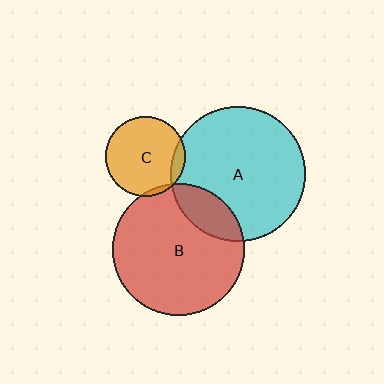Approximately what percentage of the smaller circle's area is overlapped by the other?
Approximately 10%.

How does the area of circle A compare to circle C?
Approximately 2.8 times.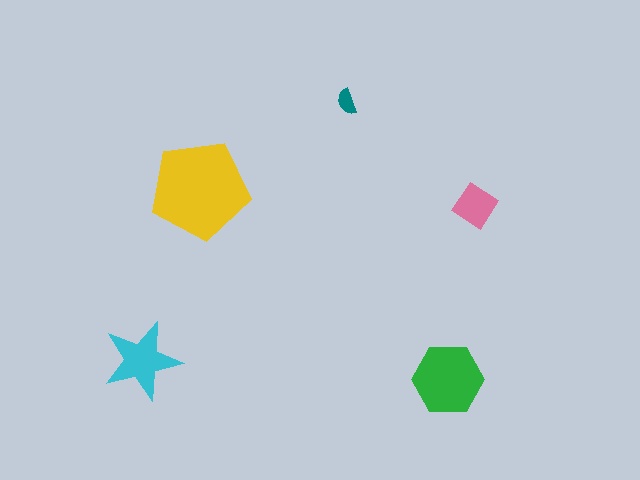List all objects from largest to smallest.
The yellow pentagon, the green hexagon, the cyan star, the pink diamond, the teal semicircle.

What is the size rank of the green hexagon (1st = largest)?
2nd.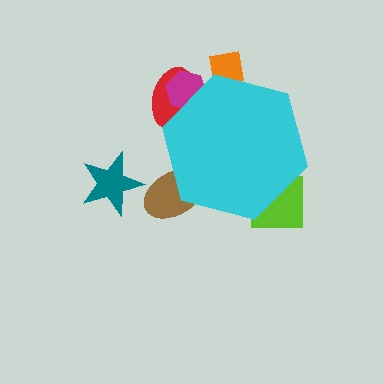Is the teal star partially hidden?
No, the teal star is fully visible.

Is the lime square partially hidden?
Yes, the lime square is partially hidden behind the cyan hexagon.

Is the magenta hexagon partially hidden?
Yes, the magenta hexagon is partially hidden behind the cyan hexagon.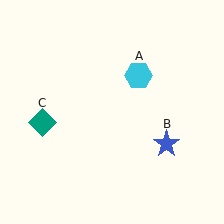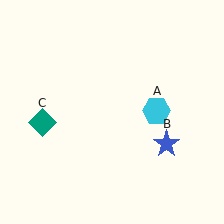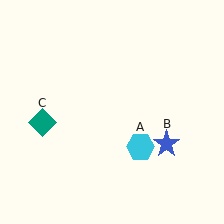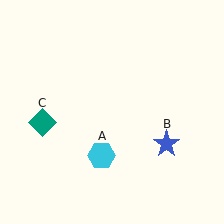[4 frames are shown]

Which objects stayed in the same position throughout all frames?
Blue star (object B) and teal diamond (object C) remained stationary.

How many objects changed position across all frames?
1 object changed position: cyan hexagon (object A).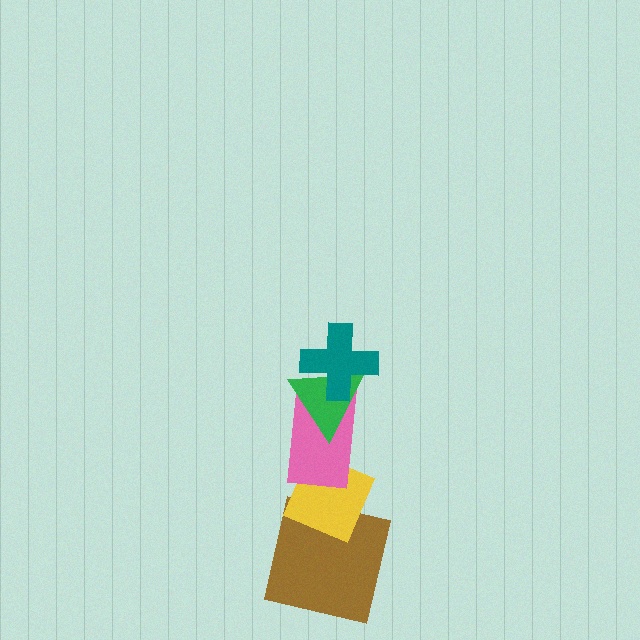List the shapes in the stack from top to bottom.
From top to bottom: the teal cross, the green triangle, the pink rectangle, the yellow diamond, the brown square.